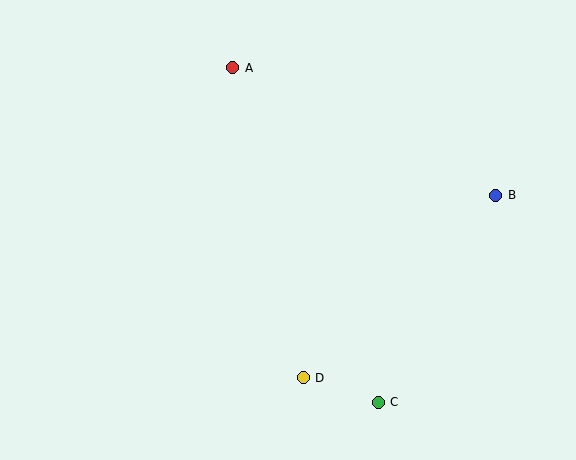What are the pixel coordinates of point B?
Point B is at (496, 195).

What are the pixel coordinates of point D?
Point D is at (303, 378).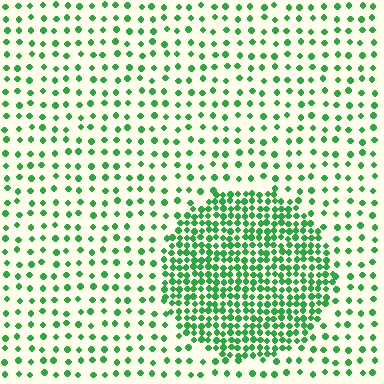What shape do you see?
I see a circle.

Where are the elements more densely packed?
The elements are more densely packed inside the circle boundary.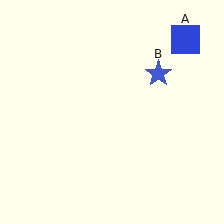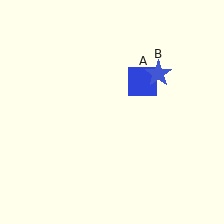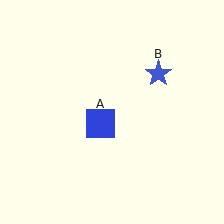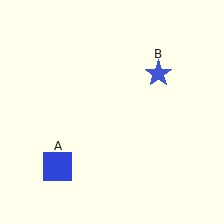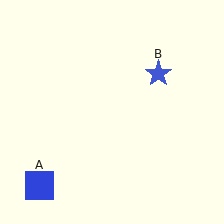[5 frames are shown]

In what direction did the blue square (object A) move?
The blue square (object A) moved down and to the left.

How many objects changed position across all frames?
1 object changed position: blue square (object A).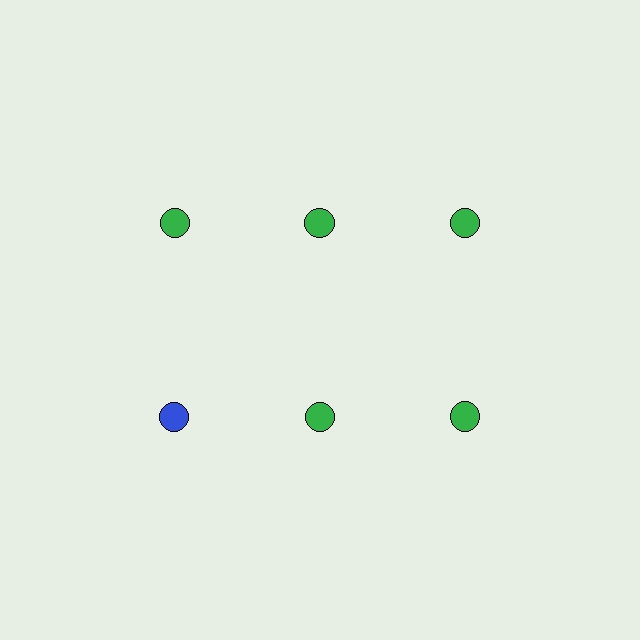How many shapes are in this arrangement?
There are 6 shapes arranged in a grid pattern.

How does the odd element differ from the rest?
It has a different color: blue instead of green.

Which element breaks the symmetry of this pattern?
The blue circle in the second row, leftmost column breaks the symmetry. All other shapes are green circles.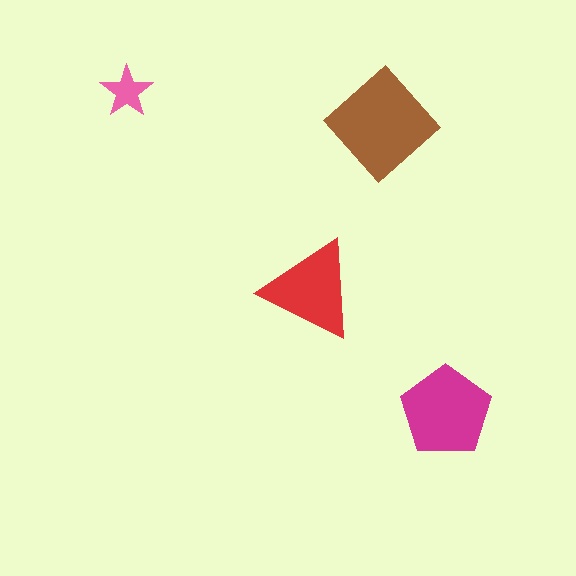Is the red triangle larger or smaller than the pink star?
Larger.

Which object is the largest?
The brown diamond.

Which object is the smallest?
The pink star.